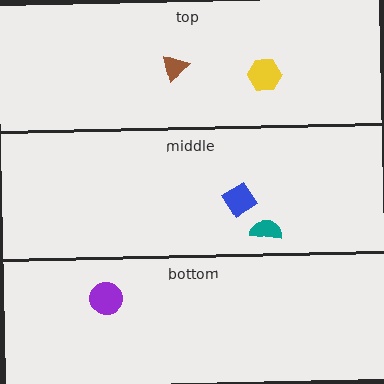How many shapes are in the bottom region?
1.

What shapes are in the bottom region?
The purple circle.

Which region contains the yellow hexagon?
The top region.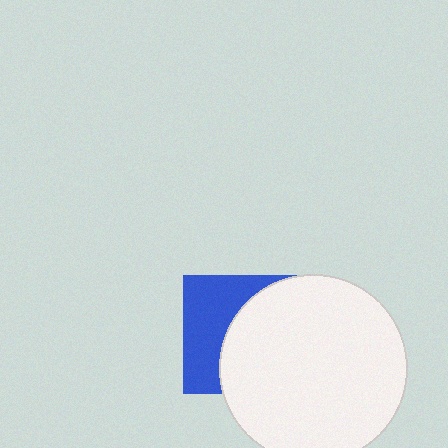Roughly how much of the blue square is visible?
A small part of it is visible (roughly 43%).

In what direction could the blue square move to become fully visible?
The blue square could move left. That would shift it out from behind the white circle entirely.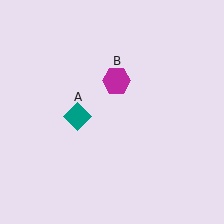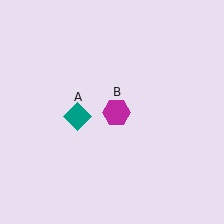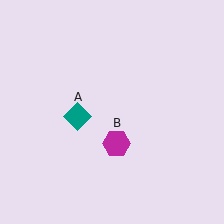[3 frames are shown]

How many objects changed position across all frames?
1 object changed position: magenta hexagon (object B).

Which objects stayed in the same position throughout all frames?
Teal diamond (object A) remained stationary.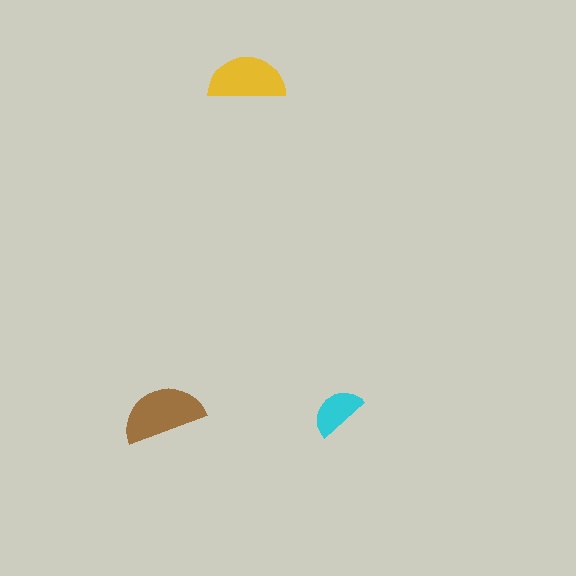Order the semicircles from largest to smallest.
the brown one, the yellow one, the cyan one.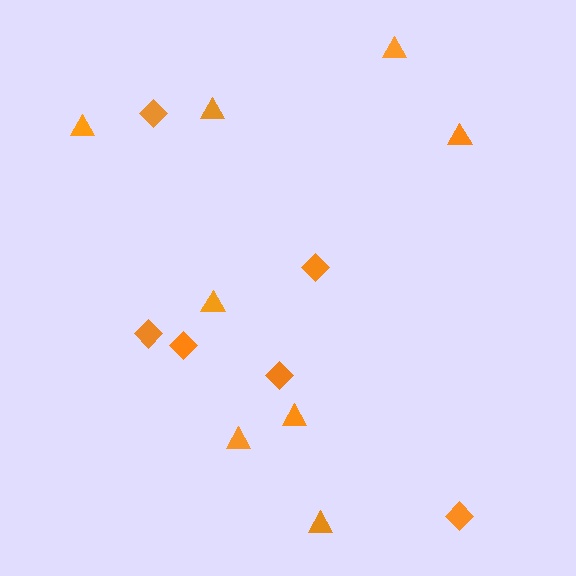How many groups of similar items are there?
There are 2 groups: one group of triangles (8) and one group of diamonds (6).